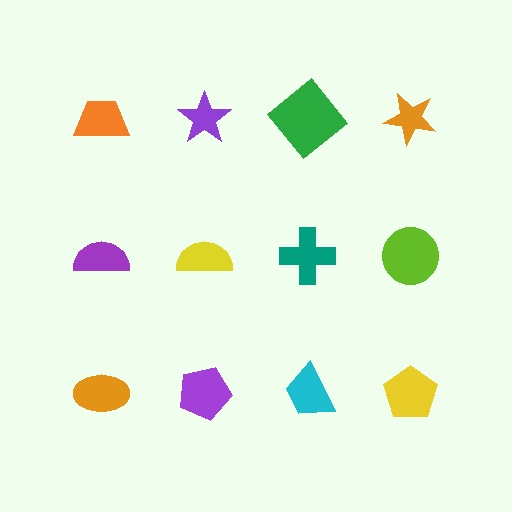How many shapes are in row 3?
4 shapes.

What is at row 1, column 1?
An orange trapezoid.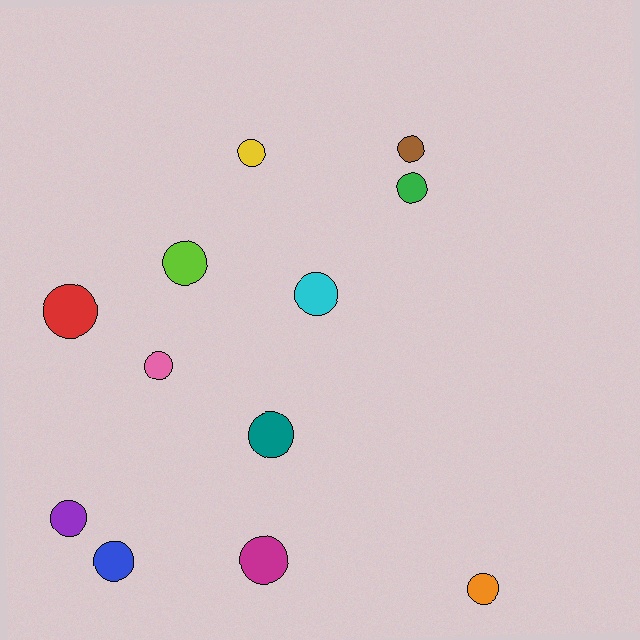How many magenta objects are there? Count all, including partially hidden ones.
There is 1 magenta object.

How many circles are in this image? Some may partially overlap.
There are 12 circles.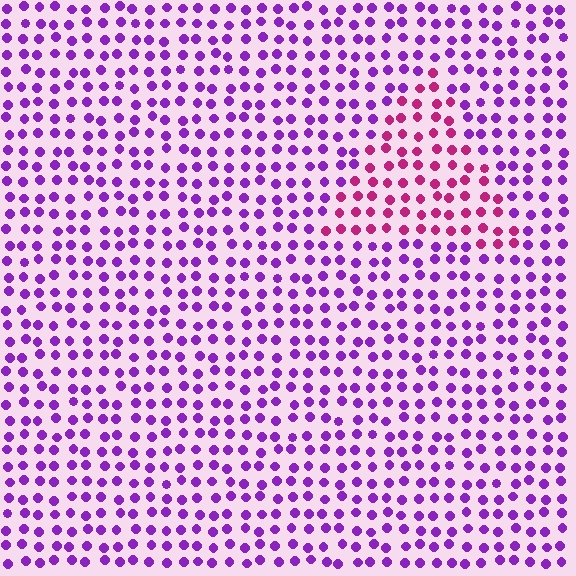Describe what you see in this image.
The image is filled with small purple elements in a uniform arrangement. A triangle-shaped region is visible where the elements are tinted to a slightly different hue, forming a subtle color boundary.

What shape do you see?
I see a triangle.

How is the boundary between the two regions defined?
The boundary is defined purely by a slight shift in hue (about 46 degrees). Spacing, size, and orientation are identical on both sides.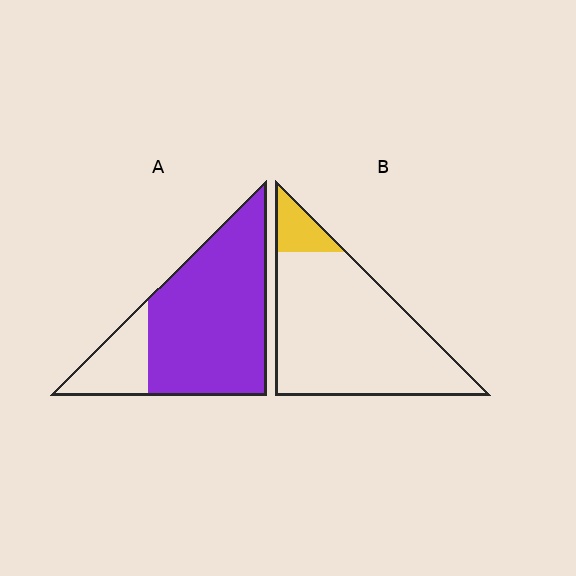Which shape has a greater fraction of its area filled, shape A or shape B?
Shape A.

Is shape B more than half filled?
No.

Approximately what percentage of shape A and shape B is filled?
A is approximately 80% and B is approximately 10%.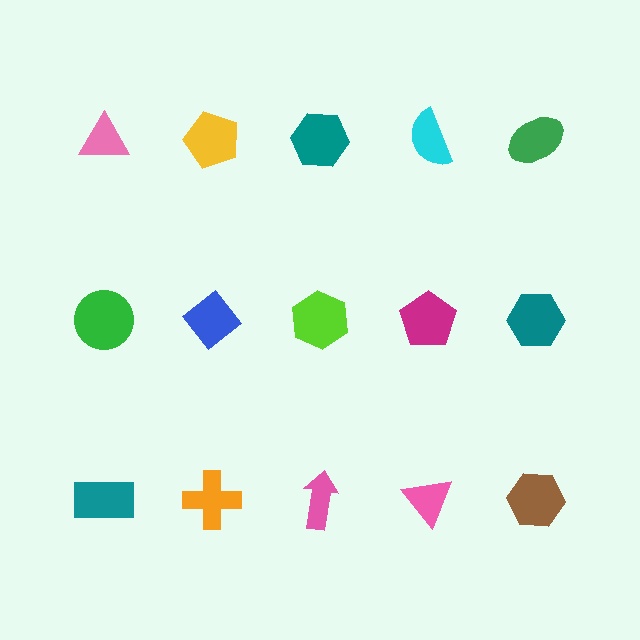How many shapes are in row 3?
5 shapes.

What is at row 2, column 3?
A lime hexagon.